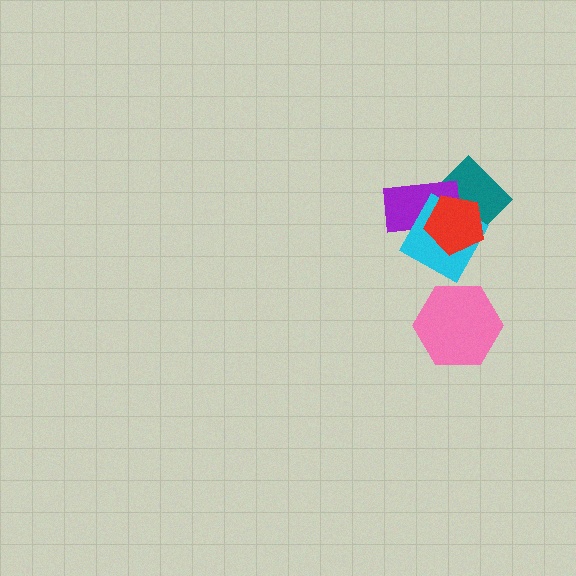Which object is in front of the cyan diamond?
The red pentagon is in front of the cyan diamond.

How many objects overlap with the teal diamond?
3 objects overlap with the teal diamond.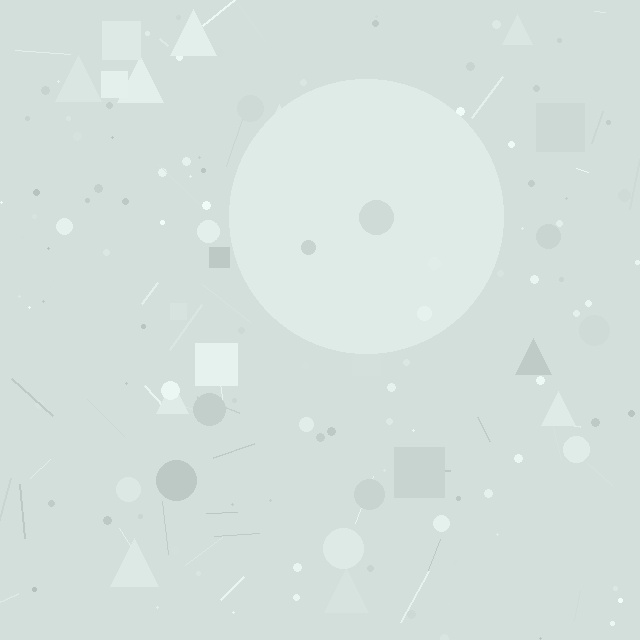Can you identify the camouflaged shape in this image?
The camouflaged shape is a circle.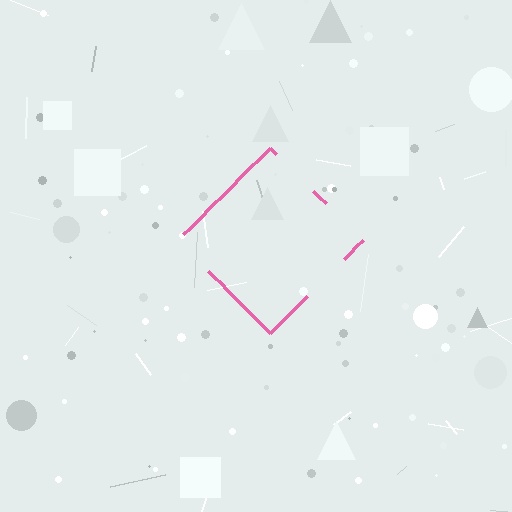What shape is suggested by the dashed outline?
The dashed outline suggests a diamond.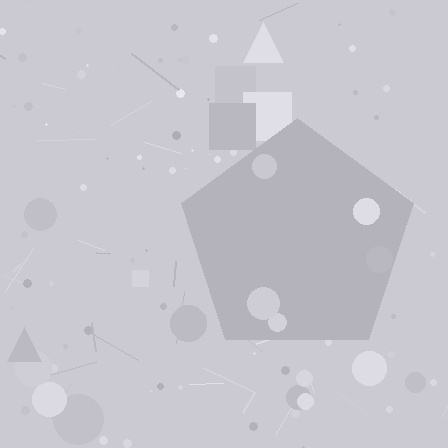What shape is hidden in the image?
A pentagon is hidden in the image.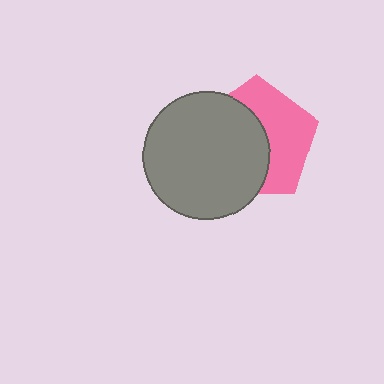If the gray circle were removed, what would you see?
You would see the complete pink pentagon.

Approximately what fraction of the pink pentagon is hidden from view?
Roughly 52% of the pink pentagon is hidden behind the gray circle.